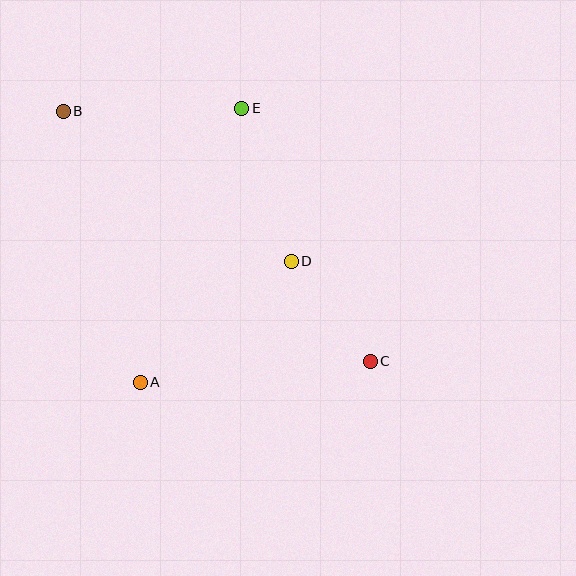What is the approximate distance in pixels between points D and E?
The distance between D and E is approximately 161 pixels.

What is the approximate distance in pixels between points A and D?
The distance between A and D is approximately 193 pixels.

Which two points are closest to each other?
Points C and D are closest to each other.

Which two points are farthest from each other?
Points B and C are farthest from each other.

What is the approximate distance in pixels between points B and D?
The distance between B and D is approximately 273 pixels.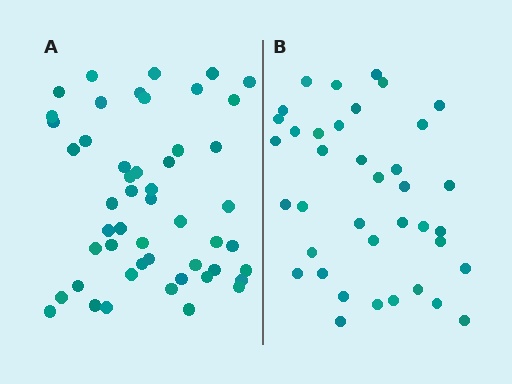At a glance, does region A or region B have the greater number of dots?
Region A (the left region) has more dots.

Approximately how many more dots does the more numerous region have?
Region A has roughly 12 or so more dots than region B.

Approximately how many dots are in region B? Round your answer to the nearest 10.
About 40 dots. (The exact count is 38, which rounds to 40.)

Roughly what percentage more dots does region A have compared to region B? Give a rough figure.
About 30% more.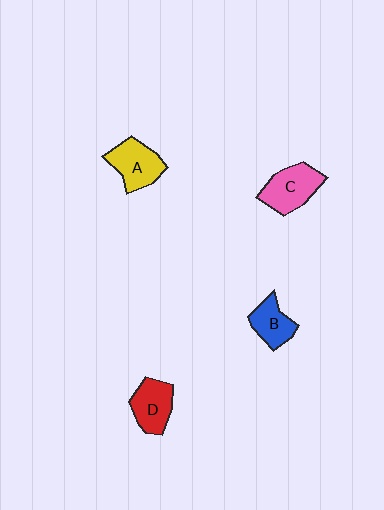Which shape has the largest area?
Shape C (pink).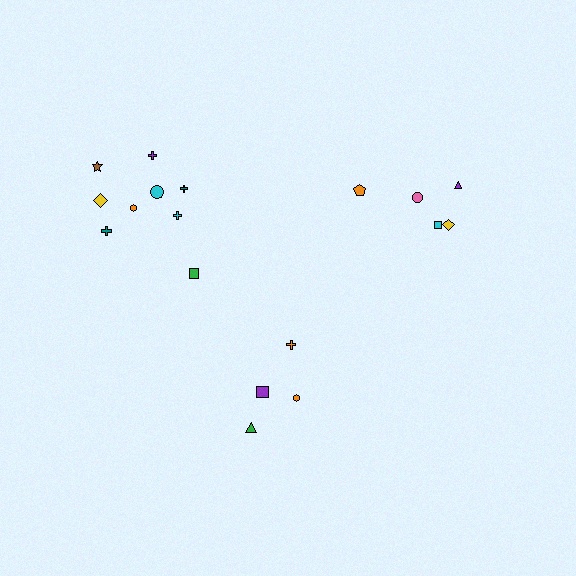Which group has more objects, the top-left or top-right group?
The top-left group.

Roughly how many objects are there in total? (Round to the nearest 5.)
Roughly 20 objects in total.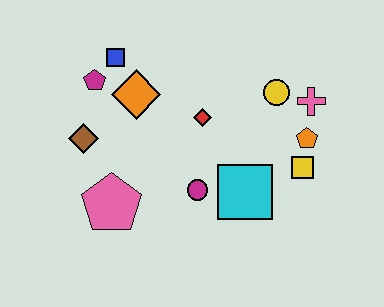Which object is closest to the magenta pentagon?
The blue square is closest to the magenta pentagon.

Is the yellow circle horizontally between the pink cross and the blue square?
Yes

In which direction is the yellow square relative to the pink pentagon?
The yellow square is to the right of the pink pentagon.